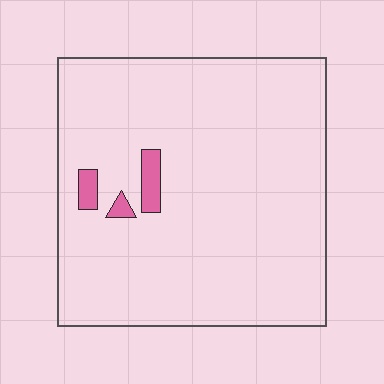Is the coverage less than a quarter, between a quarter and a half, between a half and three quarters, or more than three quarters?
Less than a quarter.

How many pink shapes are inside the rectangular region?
3.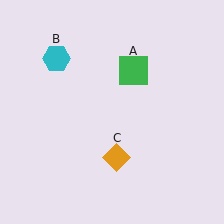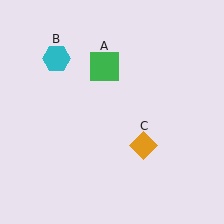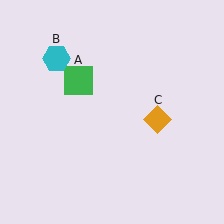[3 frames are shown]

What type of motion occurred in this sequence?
The green square (object A), orange diamond (object C) rotated counterclockwise around the center of the scene.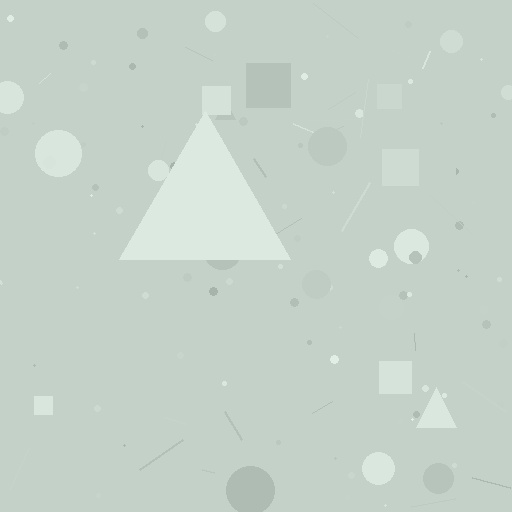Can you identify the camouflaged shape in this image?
The camouflaged shape is a triangle.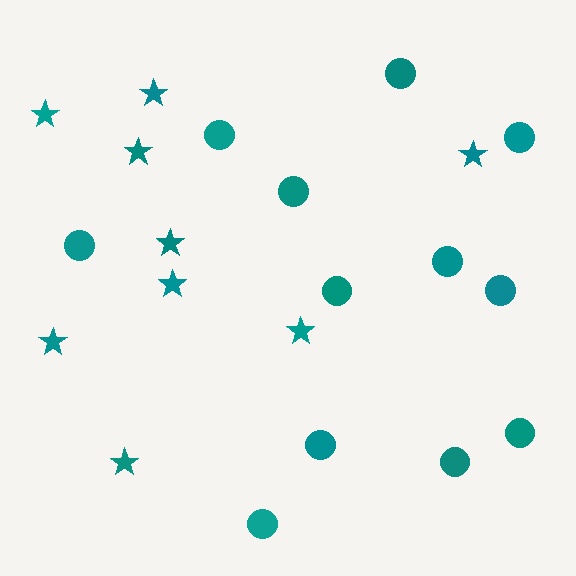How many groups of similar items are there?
There are 2 groups: one group of stars (9) and one group of circles (12).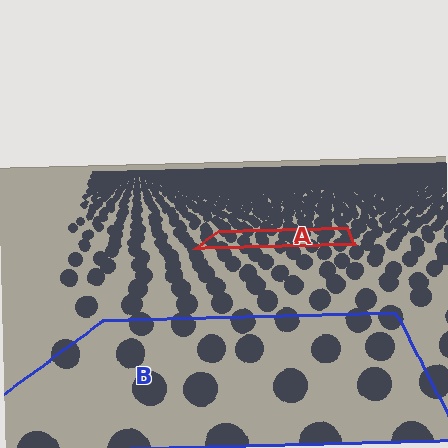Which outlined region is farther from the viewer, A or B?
Region A is farther from the viewer — the texture elements inside it appear smaller and more densely packed.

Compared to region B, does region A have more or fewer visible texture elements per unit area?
Region A has more texture elements per unit area — they are packed more densely because it is farther away.